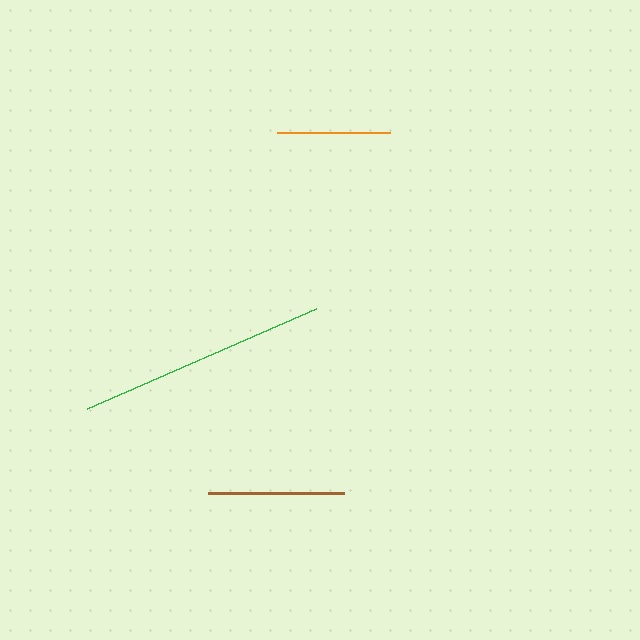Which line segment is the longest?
The green line is the longest at approximately 250 pixels.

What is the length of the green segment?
The green segment is approximately 250 pixels long.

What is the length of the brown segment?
The brown segment is approximately 136 pixels long.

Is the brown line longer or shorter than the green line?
The green line is longer than the brown line.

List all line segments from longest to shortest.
From longest to shortest: green, brown, orange.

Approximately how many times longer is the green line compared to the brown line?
The green line is approximately 1.8 times the length of the brown line.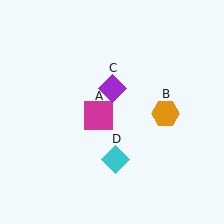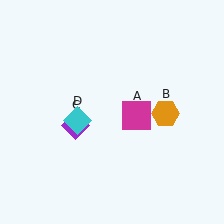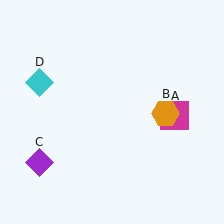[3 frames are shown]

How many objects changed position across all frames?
3 objects changed position: magenta square (object A), purple diamond (object C), cyan diamond (object D).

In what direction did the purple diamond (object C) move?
The purple diamond (object C) moved down and to the left.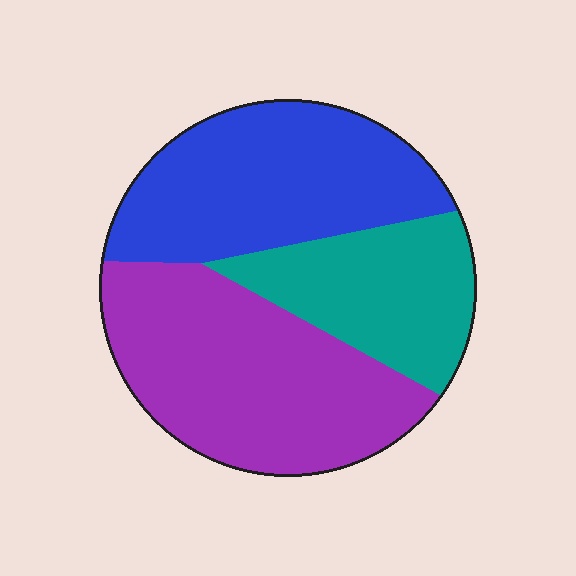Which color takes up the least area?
Teal, at roughly 25%.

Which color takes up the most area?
Purple, at roughly 40%.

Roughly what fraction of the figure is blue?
Blue takes up about one third (1/3) of the figure.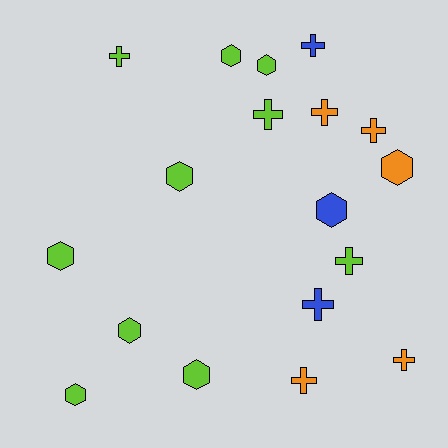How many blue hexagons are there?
There is 1 blue hexagon.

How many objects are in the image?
There are 18 objects.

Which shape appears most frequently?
Hexagon, with 9 objects.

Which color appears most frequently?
Lime, with 10 objects.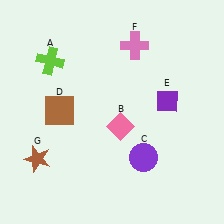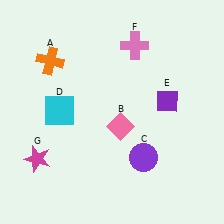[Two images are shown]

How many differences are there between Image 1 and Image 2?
There are 3 differences between the two images.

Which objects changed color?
A changed from lime to orange. D changed from brown to cyan. G changed from brown to magenta.